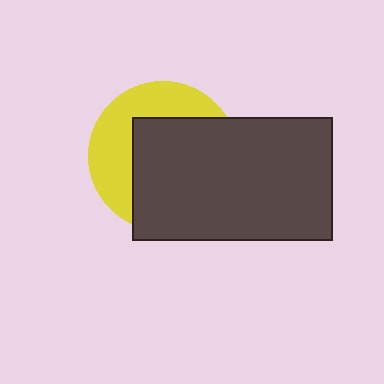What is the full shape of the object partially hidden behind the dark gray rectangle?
The partially hidden object is a yellow circle.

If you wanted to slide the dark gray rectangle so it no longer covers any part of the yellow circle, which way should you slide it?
Slide it toward the lower-right — that is the most direct way to separate the two shapes.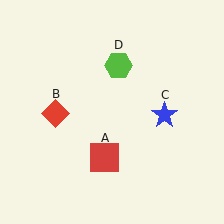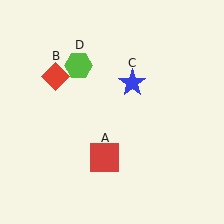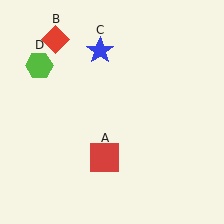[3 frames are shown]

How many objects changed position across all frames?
3 objects changed position: red diamond (object B), blue star (object C), lime hexagon (object D).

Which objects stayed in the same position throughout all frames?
Red square (object A) remained stationary.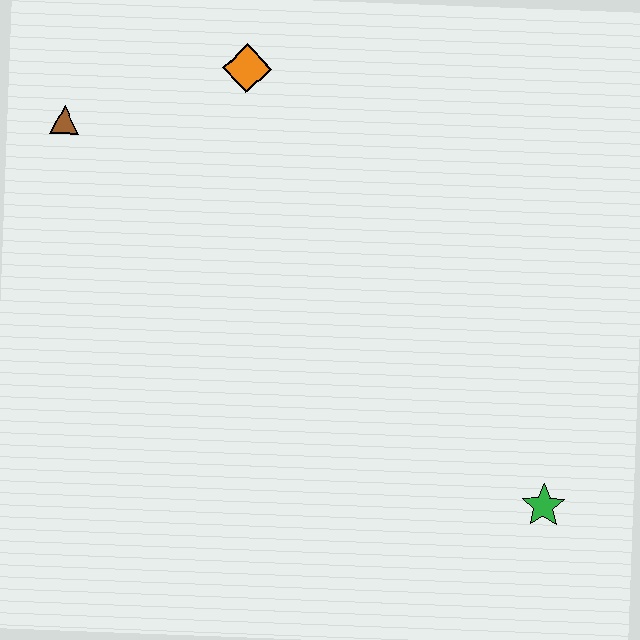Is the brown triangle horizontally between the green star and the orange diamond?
No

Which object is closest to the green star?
The orange diamond is closest to the green star.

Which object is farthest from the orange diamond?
The green star is farthest from the orange diamond.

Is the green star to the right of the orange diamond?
Yes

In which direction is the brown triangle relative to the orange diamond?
The brown triangle is to the left of the orange diamond.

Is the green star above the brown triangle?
No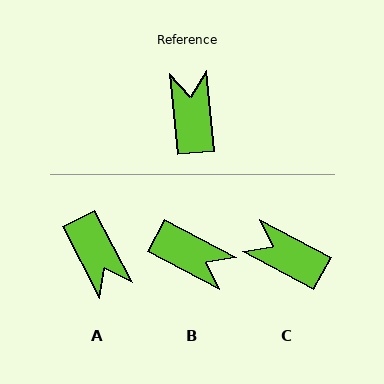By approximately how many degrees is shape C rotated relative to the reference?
Approximately 57 degrees counter-clockwise.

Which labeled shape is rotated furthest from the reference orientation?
A, about 158 degrees away.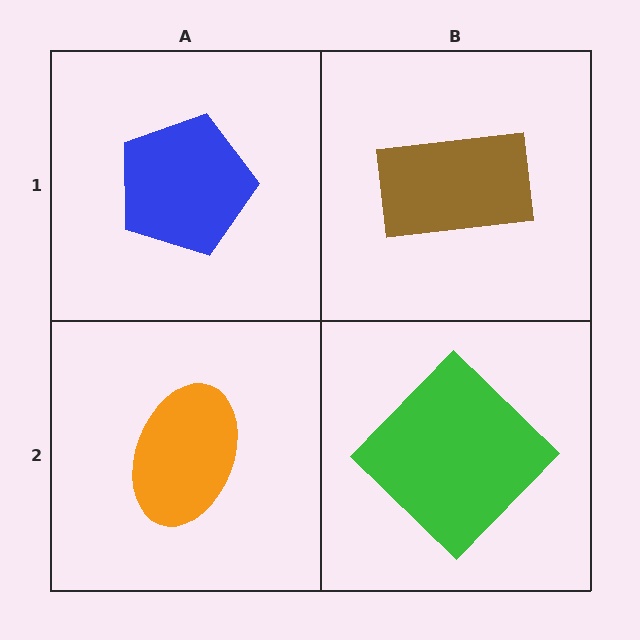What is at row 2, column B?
A green diamond.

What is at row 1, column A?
A blue pentagon.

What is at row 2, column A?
An orange ellipse.